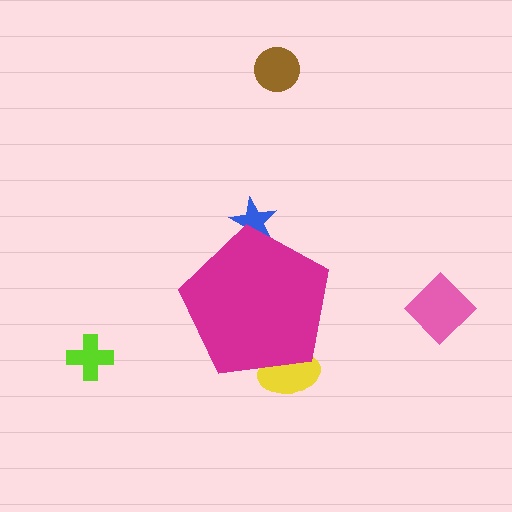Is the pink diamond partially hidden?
No, the pink diamond is fully visible.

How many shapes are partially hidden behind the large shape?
2 shapes are partially hidden.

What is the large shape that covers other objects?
A magenta pentagon.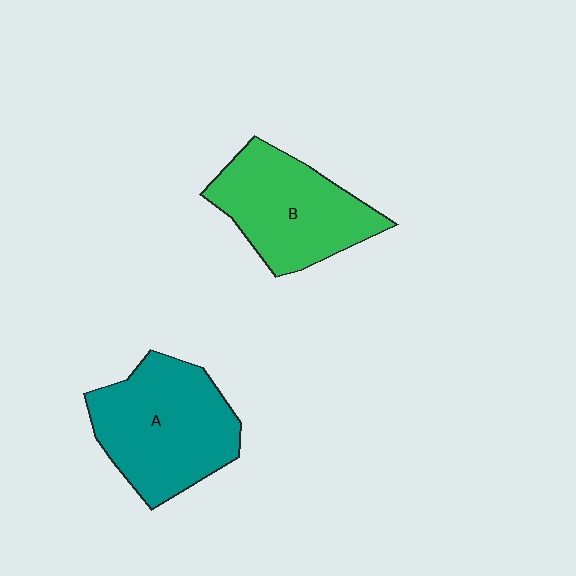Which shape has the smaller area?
Shape B (green).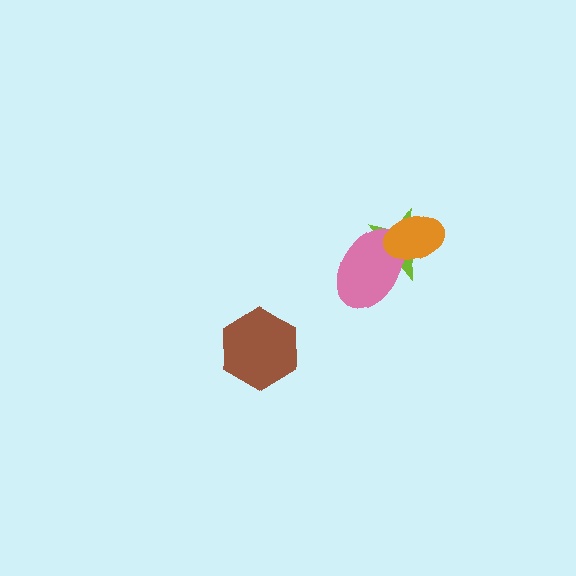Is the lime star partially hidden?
Yes, it is partially covered by another shape.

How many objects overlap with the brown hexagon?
0 objects overlap with the brown hexagon.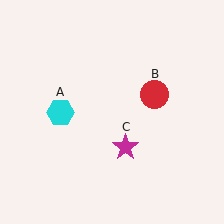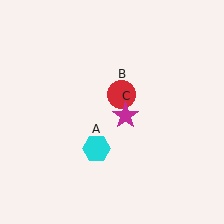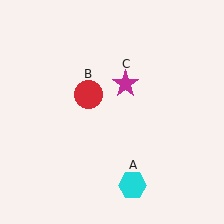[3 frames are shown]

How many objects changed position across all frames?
3 objects changed position: cyan hexagon (object A), red circle (object B), magenta star (object C).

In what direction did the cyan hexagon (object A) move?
The cyan hexagon (object A) moved down and to the right.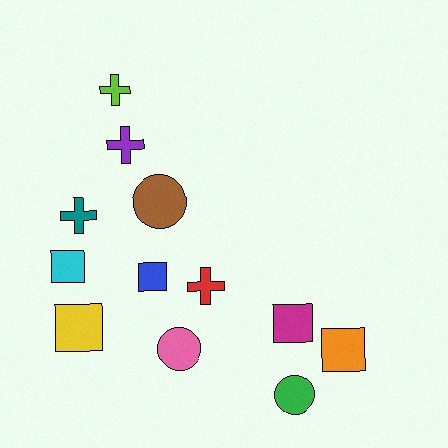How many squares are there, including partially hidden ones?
There are 5 squares.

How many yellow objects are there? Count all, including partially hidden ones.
There is 1 yellow object.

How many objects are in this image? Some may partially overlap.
There are 12 objects.